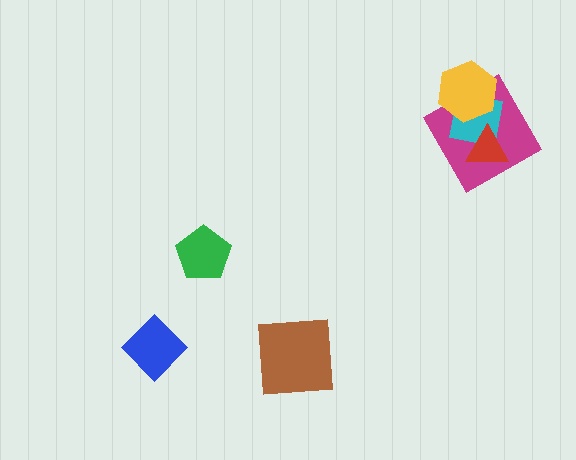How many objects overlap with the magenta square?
3 objects overlap with the magenta square.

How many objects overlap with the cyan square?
3 objects overlap with the cyan square.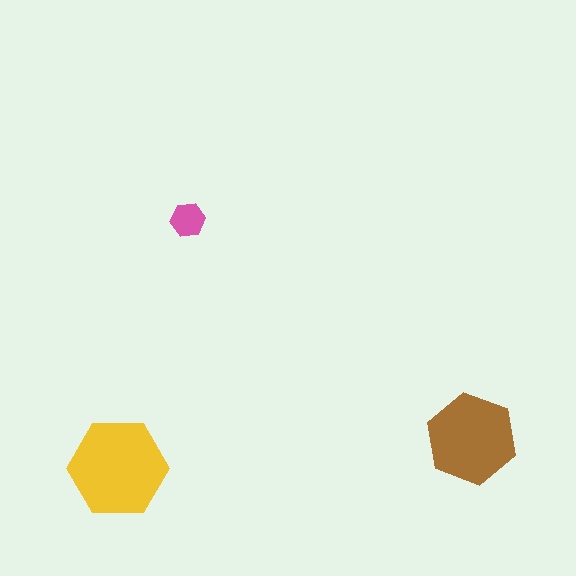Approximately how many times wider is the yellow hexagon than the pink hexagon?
About 3 times wider.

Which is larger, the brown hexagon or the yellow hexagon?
The yellow one.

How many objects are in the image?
There are 3 objects in the image.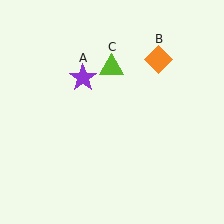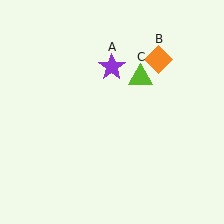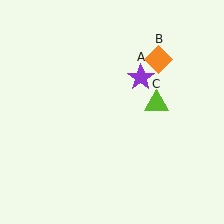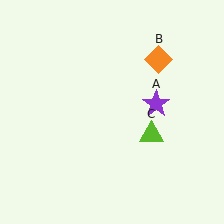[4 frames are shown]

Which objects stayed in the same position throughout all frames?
Orange diamond (object B) remained stationary.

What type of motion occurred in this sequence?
The purple star (object A), lime triangle (object C) rotated clockwise around the center of the scene.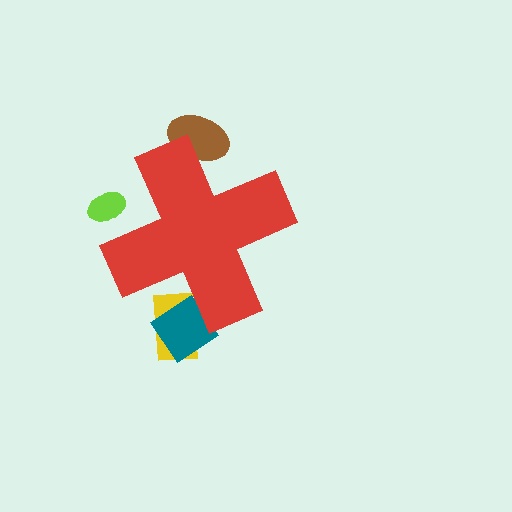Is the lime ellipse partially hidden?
Yes, the lime ellipse is partially hidden behind the red cross.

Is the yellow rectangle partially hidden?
Yes, the yellow rectangle is partially hidden behind the red cross.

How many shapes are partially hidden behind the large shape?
4 shapes are partially hidden.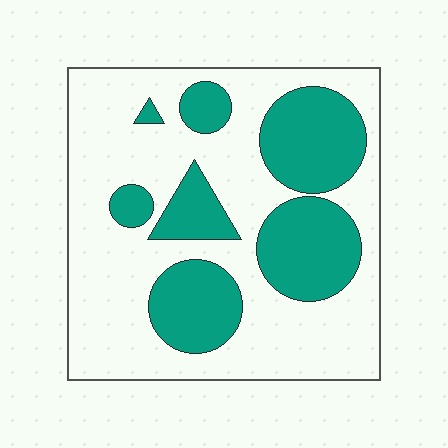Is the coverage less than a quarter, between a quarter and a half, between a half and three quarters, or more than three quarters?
Between a quarter and a half.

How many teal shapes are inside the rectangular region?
7.